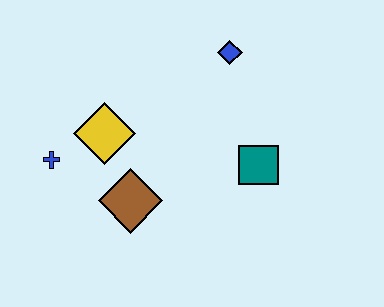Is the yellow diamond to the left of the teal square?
Yes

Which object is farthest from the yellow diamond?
The teal square is farthest from the yellow diamond.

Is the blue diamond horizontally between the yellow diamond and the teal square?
Yes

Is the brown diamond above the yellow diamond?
No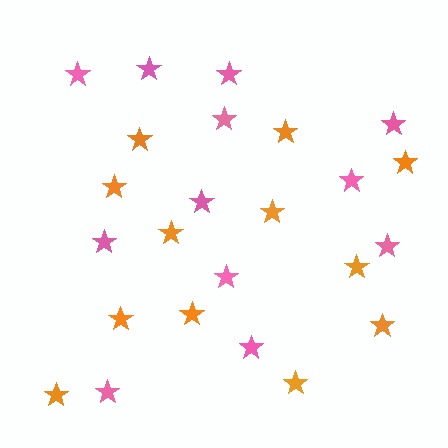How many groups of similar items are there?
There are 2 groups: one group of pink stars (12) and one group of orange stars (12).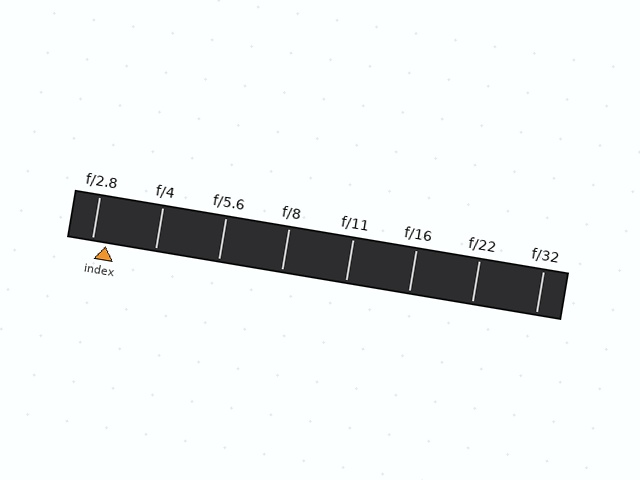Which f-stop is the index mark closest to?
The index mark is closest to f/2.8.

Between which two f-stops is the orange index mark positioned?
The index mark is between f/2.8 and f/4.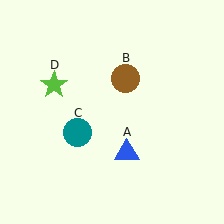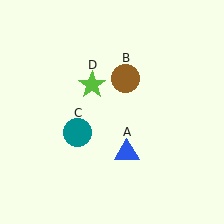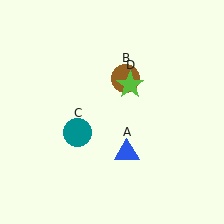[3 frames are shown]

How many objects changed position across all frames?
1 object changed position: lime star (object D).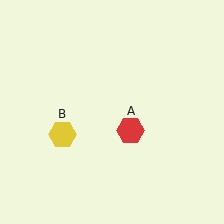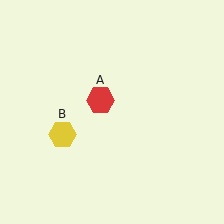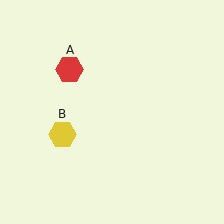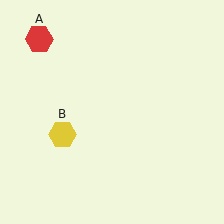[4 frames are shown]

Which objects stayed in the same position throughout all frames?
Yellow hexagon (object B) remained stationary.